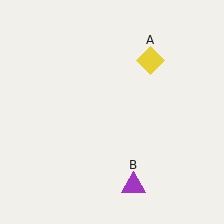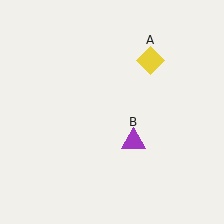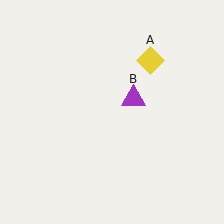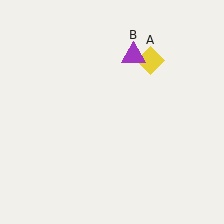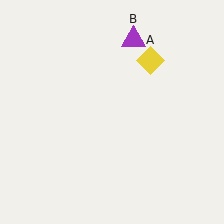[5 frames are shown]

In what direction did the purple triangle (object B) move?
The purple triangle (object B) moved up.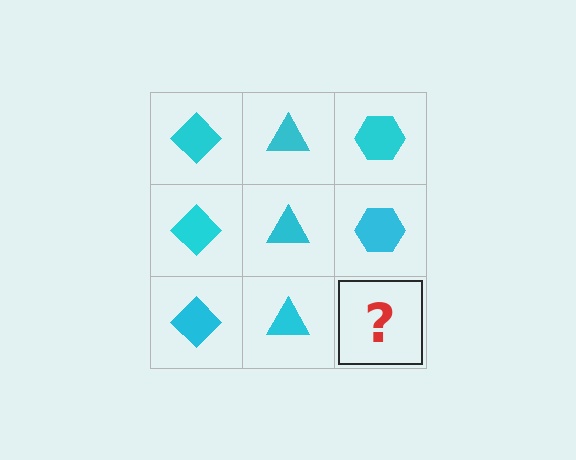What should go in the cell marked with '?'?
The missing cell should contain a cyan hexagon.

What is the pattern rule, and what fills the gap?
The rule is that each column has a consistent shape. The gap should be filled with a cyan hexagon.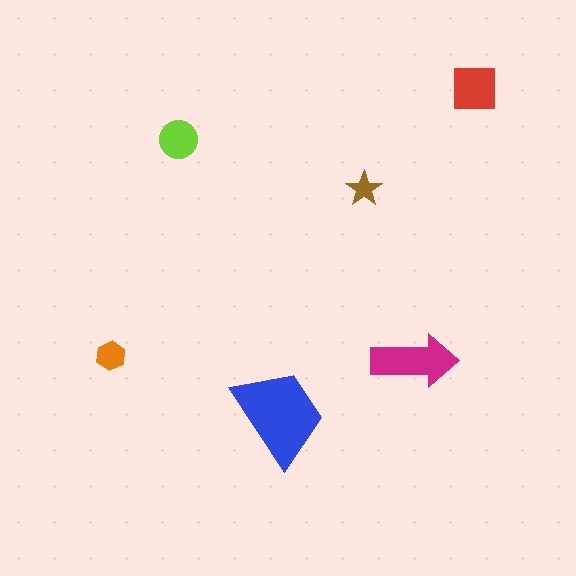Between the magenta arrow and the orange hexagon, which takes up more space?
The magenta arrow.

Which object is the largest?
The blue trapezoid.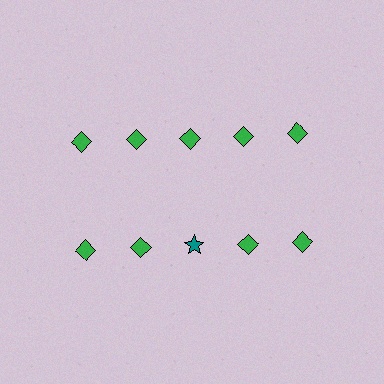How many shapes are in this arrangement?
There are 10 shapes arranged in a grid pattern.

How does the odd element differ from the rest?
It differs in both color (teal instead of green) and shape (star instead of diamond).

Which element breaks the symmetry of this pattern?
The teal star in the second row, center column breaks the symmetry. All other shapes are green diamonds.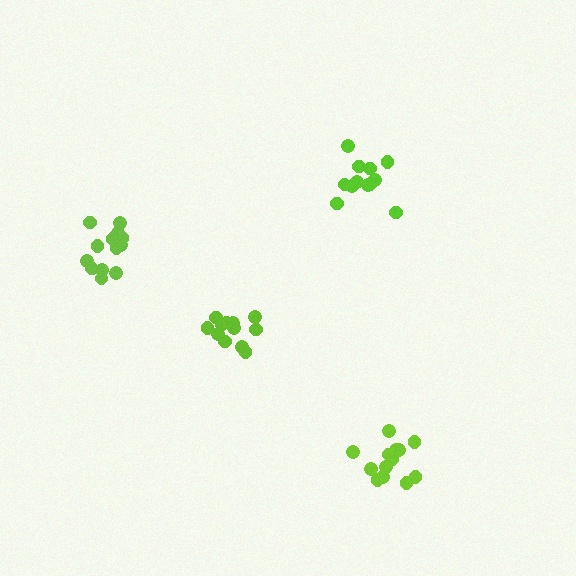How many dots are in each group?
Group 1: 13 dots, Group 2: 14 dots, Group 3: 12 dots, Group 4: 12 dots (51 total).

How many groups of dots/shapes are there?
There are 4 groups.